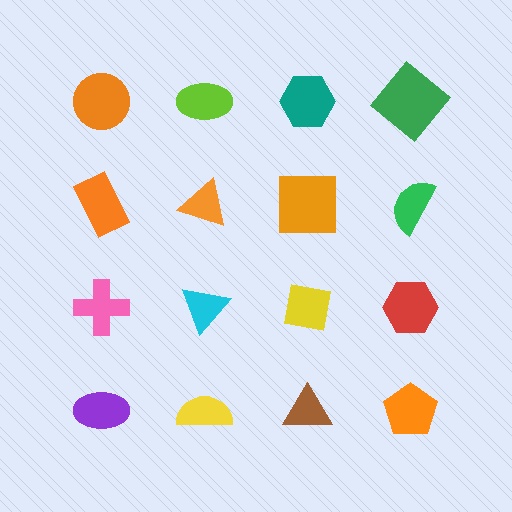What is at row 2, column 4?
A green semicircle.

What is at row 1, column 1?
An orange circle.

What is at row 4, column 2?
A yellow semicircle.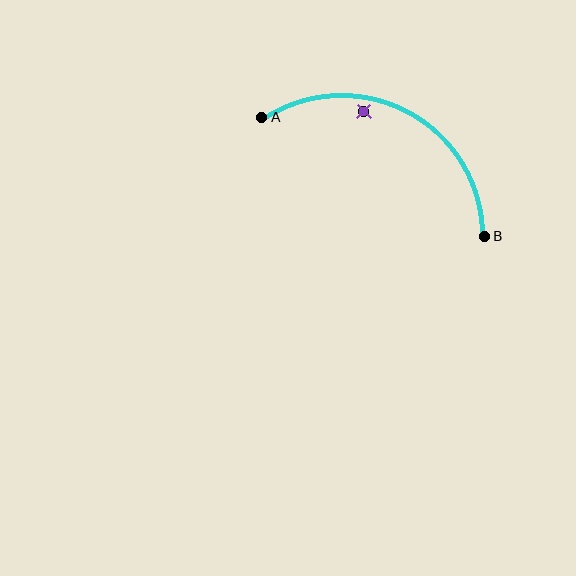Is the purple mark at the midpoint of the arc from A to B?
No — the purple mark does not lie on the arc at all. It sits slightly inside the curve.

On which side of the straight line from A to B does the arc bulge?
The arc bulges above the straight line connecting A and B.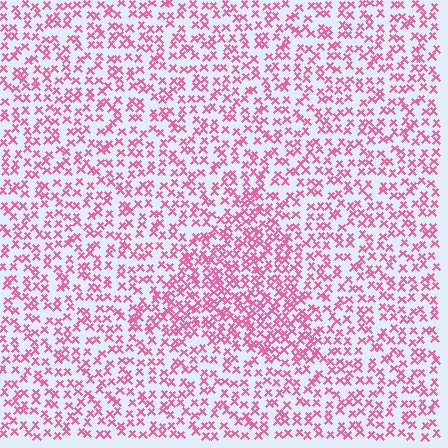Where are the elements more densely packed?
The elements are more densely packed inside the triangle boundary.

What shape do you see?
I see a triangle.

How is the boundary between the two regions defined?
The boundary is defined by a change in element density (approximately 1.7x ratio). All elements are the same color, size, and shape.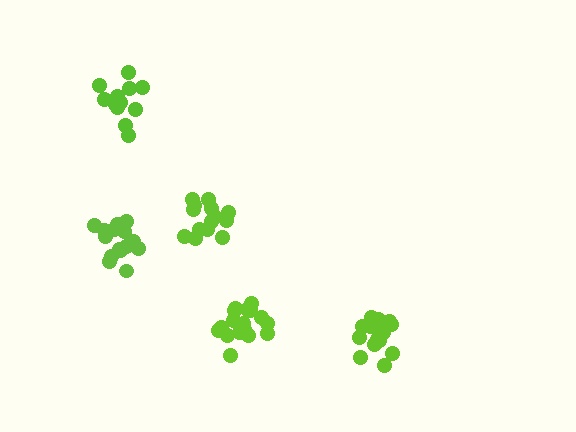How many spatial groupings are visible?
There are 5 spatial groupings.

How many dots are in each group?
Group 1: 15 dots, Group 2: 16 dots, Group 3: 14 dots, Group 4: 13 dots, Group 5: 17 dots (75 total).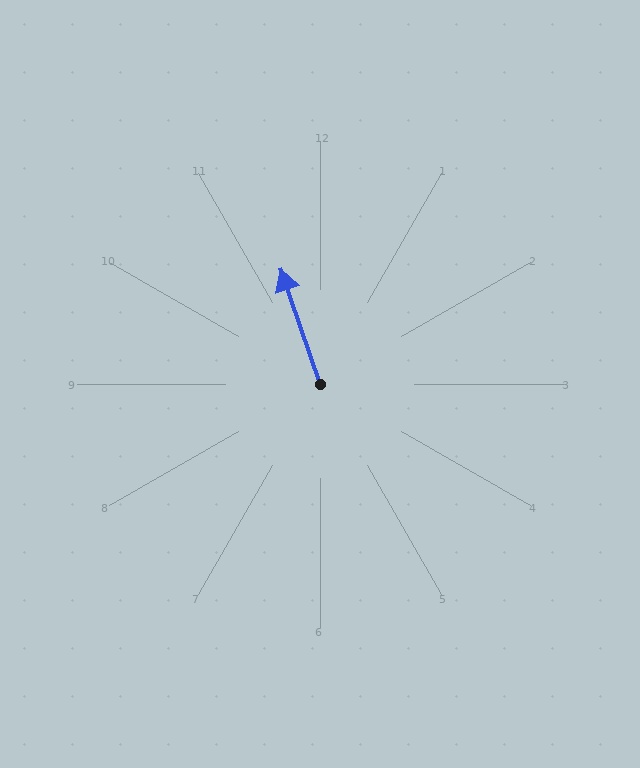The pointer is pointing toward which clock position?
Roughly 11 o'clock.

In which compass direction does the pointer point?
North.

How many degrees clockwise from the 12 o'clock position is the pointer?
Approximately 341 degrees.